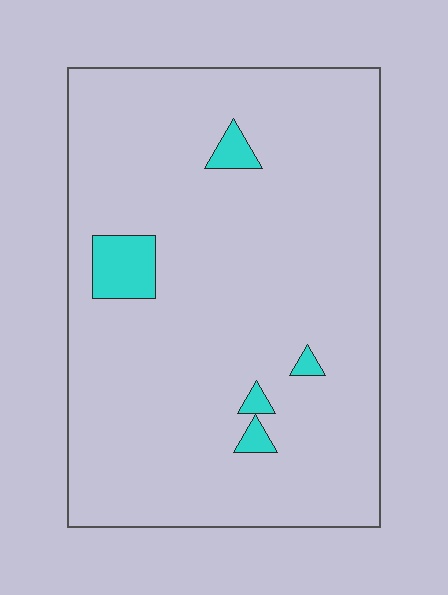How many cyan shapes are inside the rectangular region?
5.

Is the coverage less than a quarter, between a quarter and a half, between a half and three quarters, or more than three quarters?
Less than a quarter.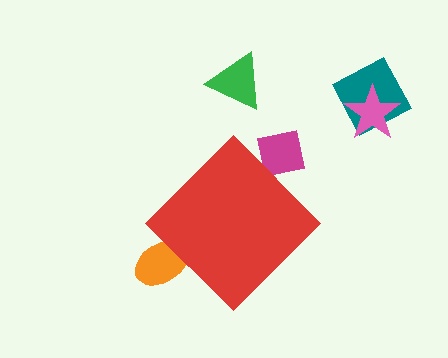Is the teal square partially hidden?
No, the teal square is fully visible.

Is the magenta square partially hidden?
Yes, the magenta square is partially hidden behind the red diamond.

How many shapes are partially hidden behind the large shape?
2 shapes are partially hidden.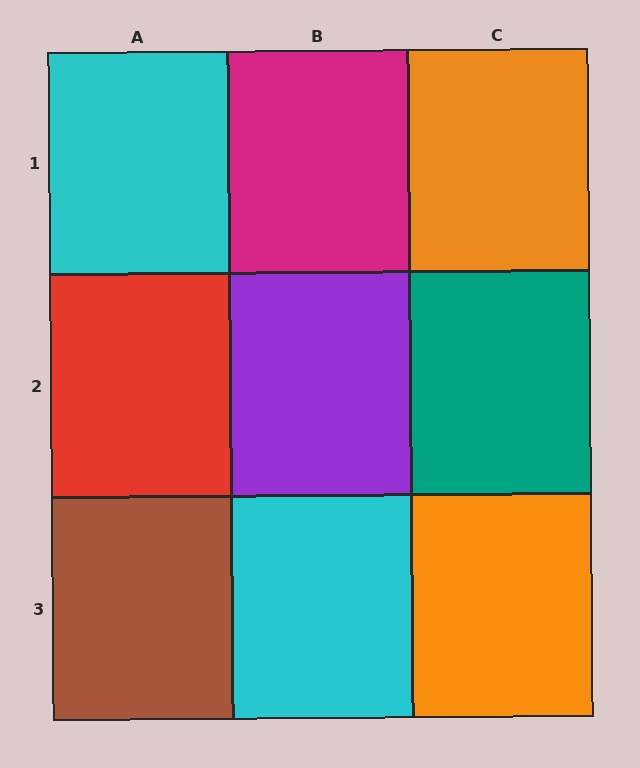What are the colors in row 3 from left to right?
Brown, cyan, orange.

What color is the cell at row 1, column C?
Orange.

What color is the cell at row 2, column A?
Red.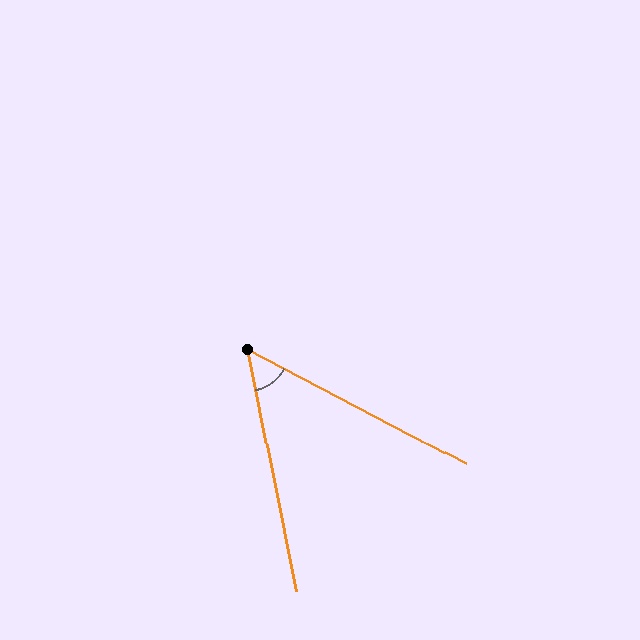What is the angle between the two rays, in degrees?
Approximately 51 degrees.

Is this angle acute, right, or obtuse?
It is acute.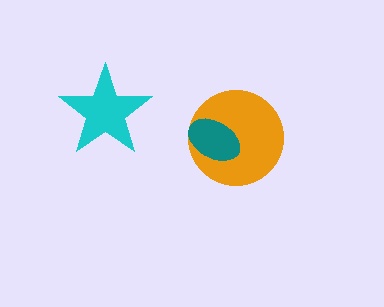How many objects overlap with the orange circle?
1 object overlaps with the orange circle.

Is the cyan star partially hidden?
No, no other shape covers it.